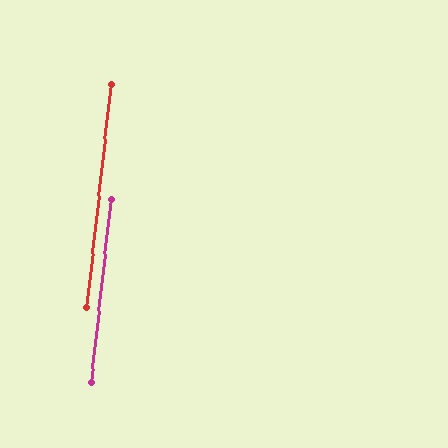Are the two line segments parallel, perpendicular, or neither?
Parallel — their directions differ by only 0.1°.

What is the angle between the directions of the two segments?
Approximately 0 degrees.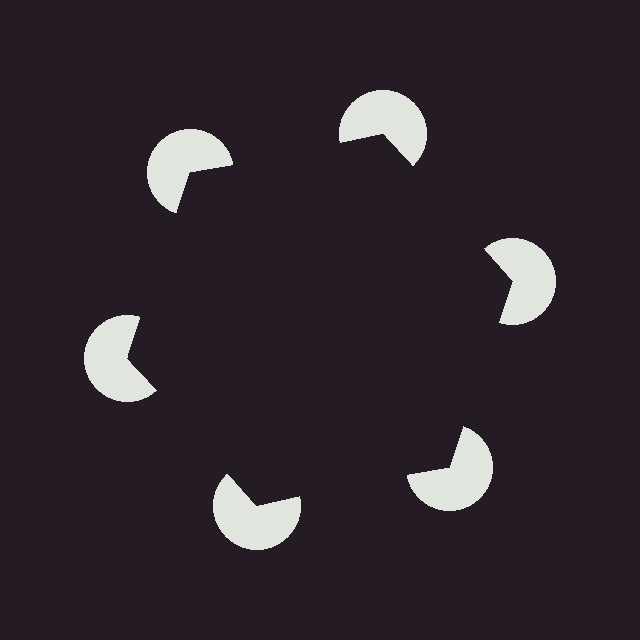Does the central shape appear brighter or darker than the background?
It typically appears slightly darker than the background, even though no actual brightness change is drawn.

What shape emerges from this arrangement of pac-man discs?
An illusory hexagon — its edges are inferred from the aligned wedge cuts in the pac-man discs, not physically drawn.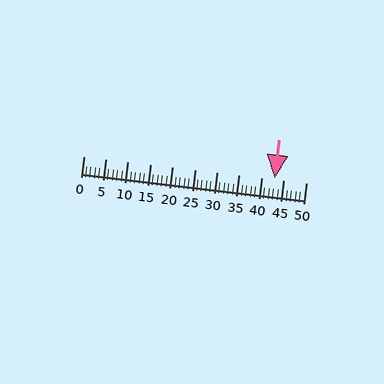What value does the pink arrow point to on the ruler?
The pink arrow points to approximately 43.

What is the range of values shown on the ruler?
The ruler shows values from 0 to 50.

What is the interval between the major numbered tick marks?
The major tick marks are spaced 5 units apart.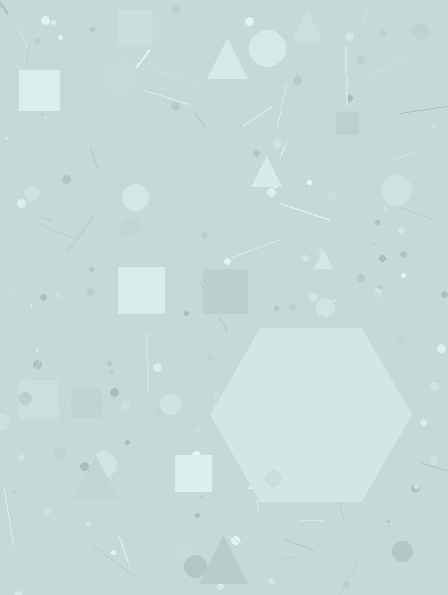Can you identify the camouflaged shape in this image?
The camouflaged shape is a hexagon.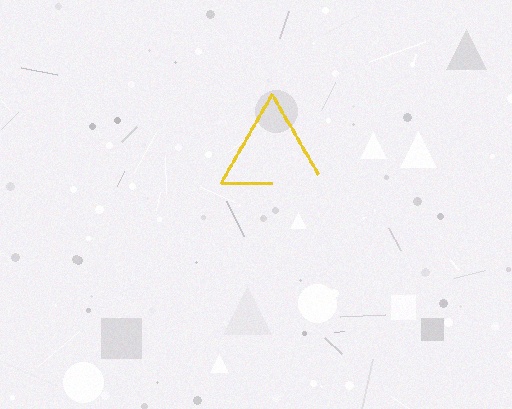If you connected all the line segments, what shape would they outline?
They would outline a triangle.